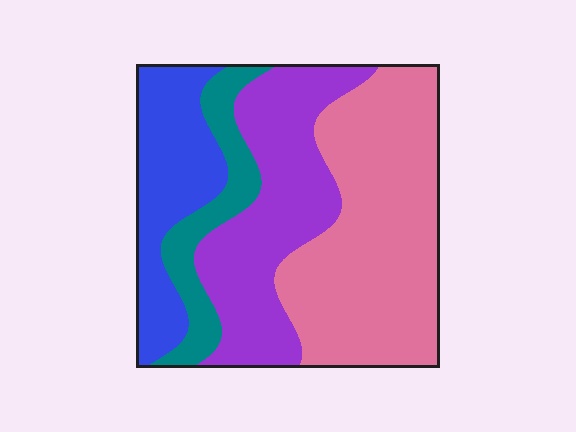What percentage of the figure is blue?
Blue covers roughly 20% of the figure.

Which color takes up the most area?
Pink, at roughly 40%.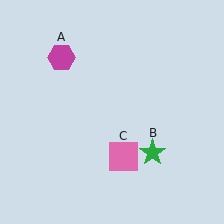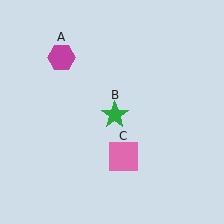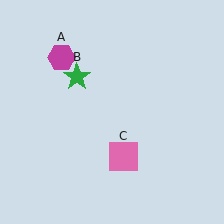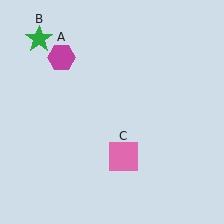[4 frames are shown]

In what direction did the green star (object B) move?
The green star (object B) moved up and to the left.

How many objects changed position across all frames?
1 object changed position: green star (object B).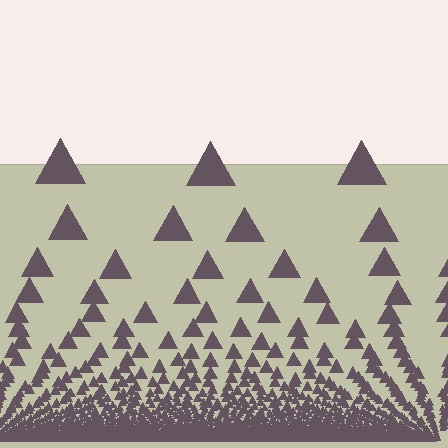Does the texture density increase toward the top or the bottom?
Density increases toward the bottom.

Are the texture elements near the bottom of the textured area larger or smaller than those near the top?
Smaller. The gradient is inverted — elements near the bottom are smaller and denser.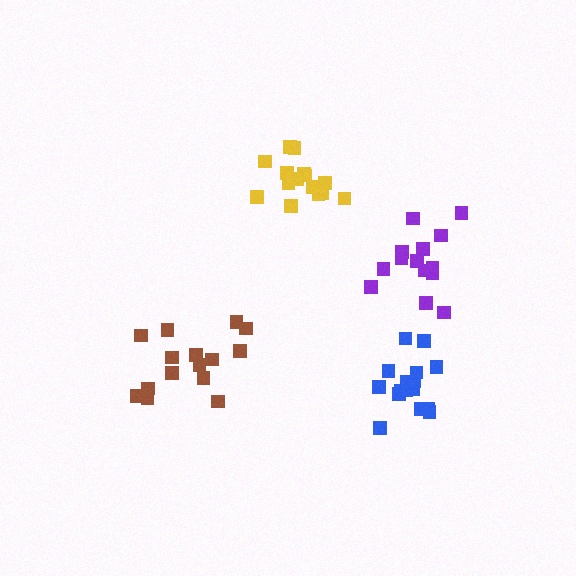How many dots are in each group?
Group 1: 15 dots, Group 2: 16 dots, Group 3: 14 dots, Group 4: 15 dots (60 total).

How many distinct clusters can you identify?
There are 4 distinct clusters.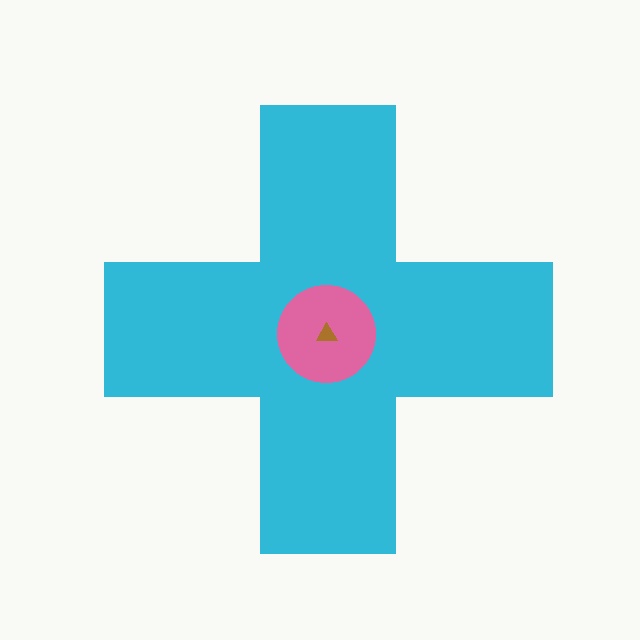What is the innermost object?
The brown triangle.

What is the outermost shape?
The cyan cross.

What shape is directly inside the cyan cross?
The pink circle.